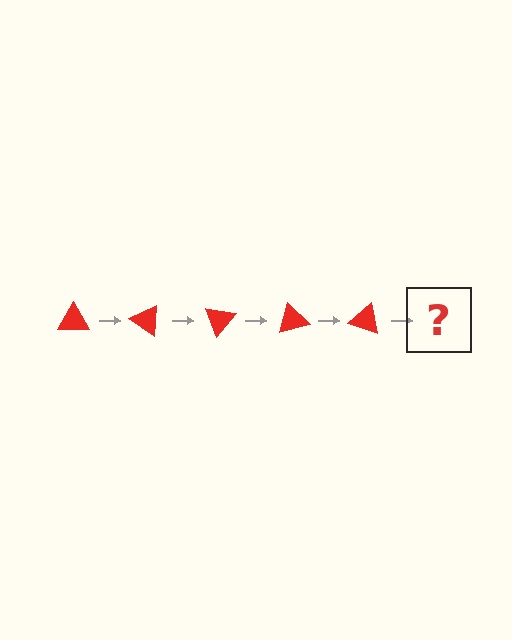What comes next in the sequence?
The next element should be a red triangle rotated 175 degrees.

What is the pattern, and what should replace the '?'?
The pattern is that the triangle rotates 35 degrees each step. The '?' should be a red triangle rotated 175 degrees.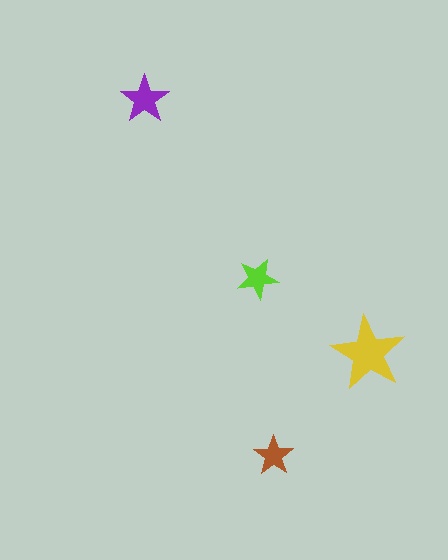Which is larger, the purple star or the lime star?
The purple one.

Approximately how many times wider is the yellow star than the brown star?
About 2 times wider.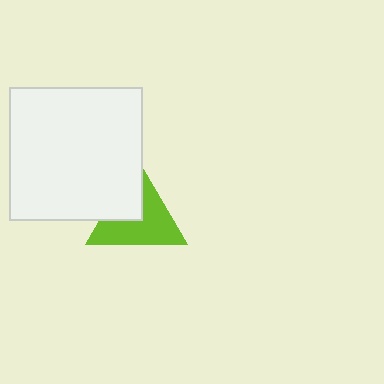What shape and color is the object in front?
The object in front is a white square.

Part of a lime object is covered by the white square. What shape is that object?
It is a triangle.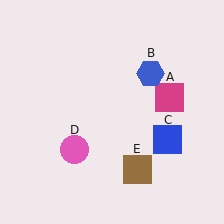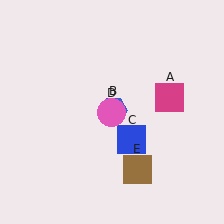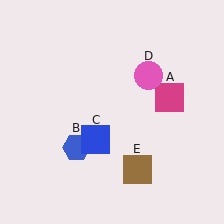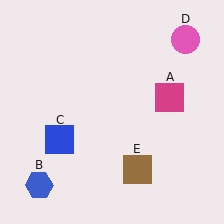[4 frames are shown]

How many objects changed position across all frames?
3 objects changed position: blue hexagon (object B), blue square (object C), pink circle (object D).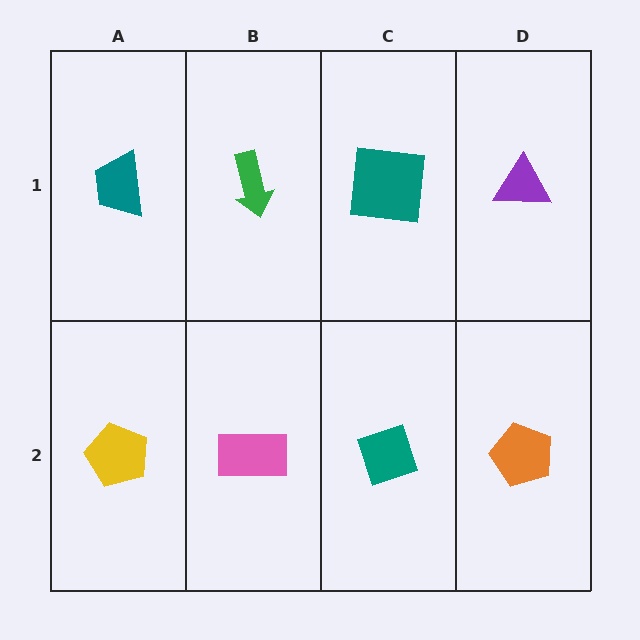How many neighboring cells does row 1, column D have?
2.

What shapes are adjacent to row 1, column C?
A teal diamond (row 2, column C), a green arrow (row 1, column B), a purple triangle (row 1, column D).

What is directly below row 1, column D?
An orange pentagon.